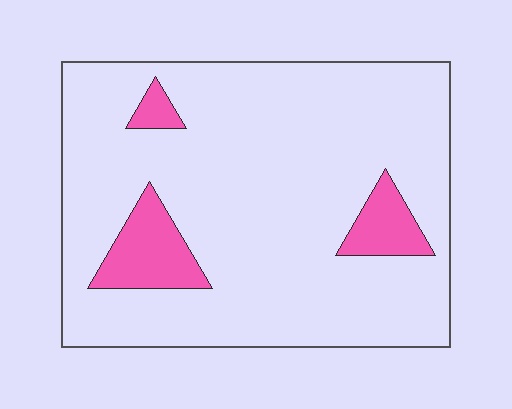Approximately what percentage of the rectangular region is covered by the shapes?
Approximately 10%.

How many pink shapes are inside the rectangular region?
3.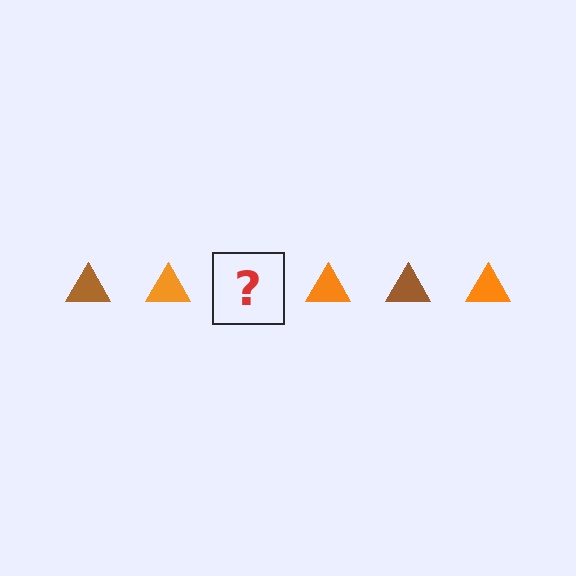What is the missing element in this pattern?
The missing element is a brown triangle.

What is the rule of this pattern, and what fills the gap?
The rule is that the pattern cycles through brown, orange triangles. The gap should be filled with a brown triangle.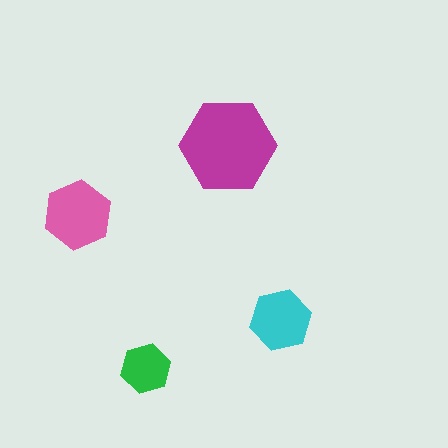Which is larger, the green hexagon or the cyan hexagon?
The cyan one.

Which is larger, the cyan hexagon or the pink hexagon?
The pink one.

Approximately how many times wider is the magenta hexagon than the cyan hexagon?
About 1.5 times wider.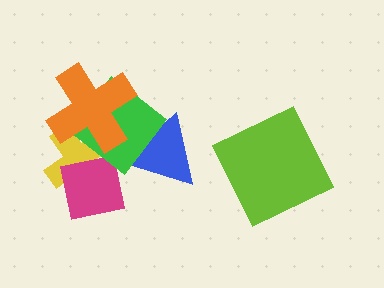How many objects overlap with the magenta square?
2 objects overlap with the magenta square.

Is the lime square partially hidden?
No, no other shape covers it.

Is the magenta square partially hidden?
Yes, it is partially covered by another shape.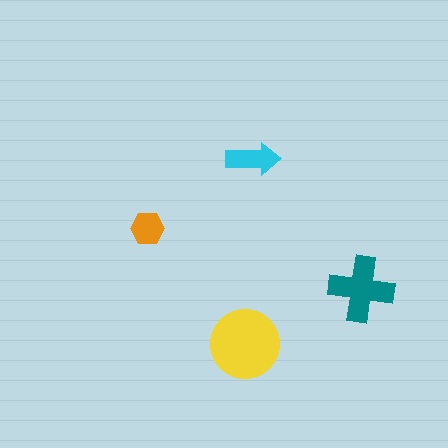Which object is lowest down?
The yellow circle is bottommost.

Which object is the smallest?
The orange hexagon.